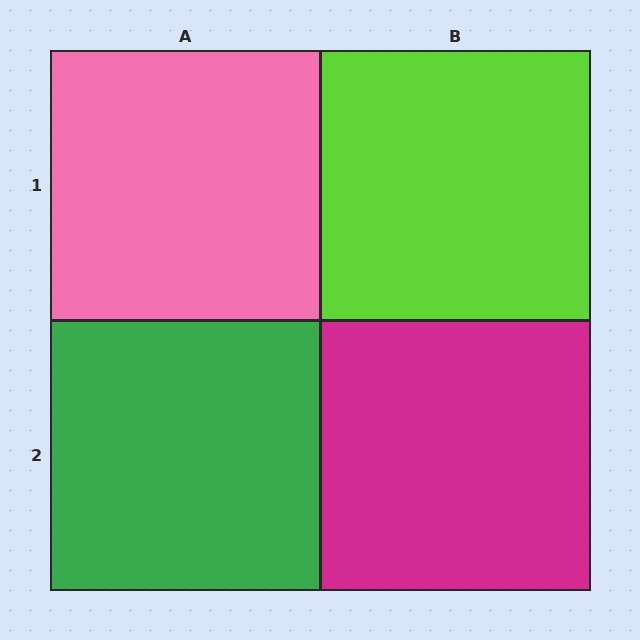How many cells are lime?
1 cell is lime.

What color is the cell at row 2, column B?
Magenta.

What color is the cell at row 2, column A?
Green.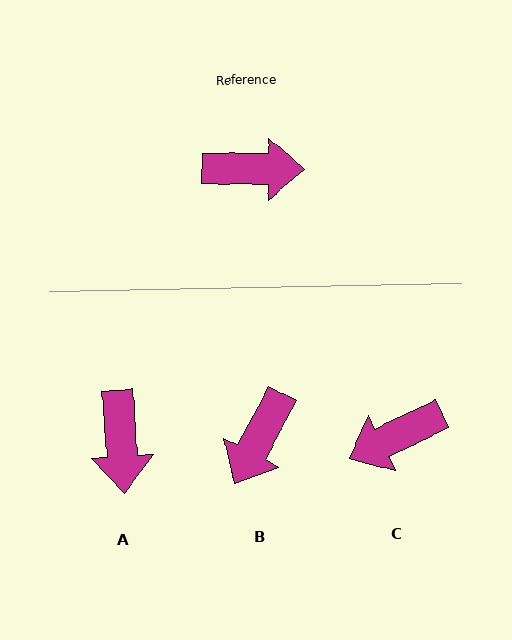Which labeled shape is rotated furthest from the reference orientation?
C, about 154 degrees away.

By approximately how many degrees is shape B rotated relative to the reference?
Approximately 117 degrees clockwise.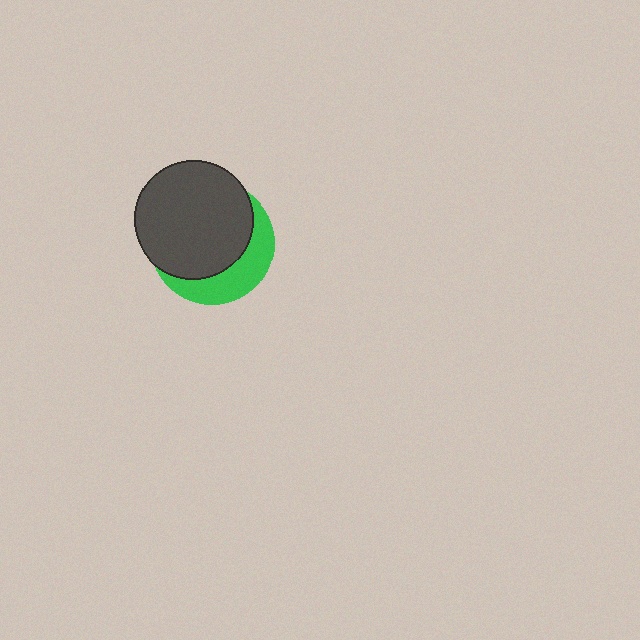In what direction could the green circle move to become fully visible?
The green circle could move toward the lower-right. That would shift it out from behind the dark gray circle entirely.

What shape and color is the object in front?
The object in front is a dark gray circle.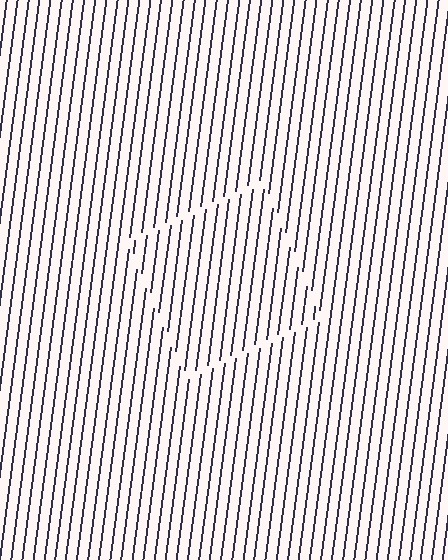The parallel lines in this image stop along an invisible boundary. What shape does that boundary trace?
An illusory square. The interior of the shape contains the same grating, shifted by half a period — the contour is defined by the phase discontinuity where line-ends from the inner and outer gratings abut.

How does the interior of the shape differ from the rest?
The interior of the shape contains the same grating, shifted by half a period — the contour is defined by the phase discontinuity where line-ends from the inner and outer gratings abut.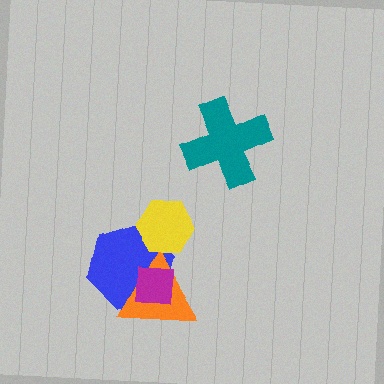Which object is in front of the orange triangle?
The magenta square is in front of the orange triangle.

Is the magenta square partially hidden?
No, no other shape covers it.